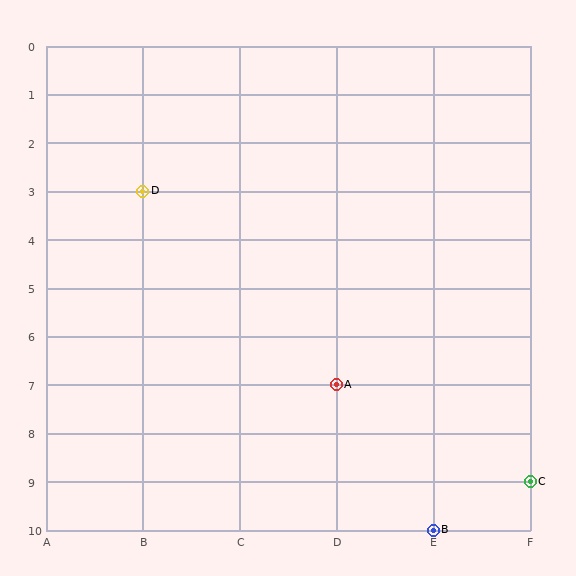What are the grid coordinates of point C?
Point C is at grid coordinates (F, 9).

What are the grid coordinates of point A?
Point A is at grid coordinates (D, 7).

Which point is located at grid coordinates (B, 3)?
Point D is at (B, 3).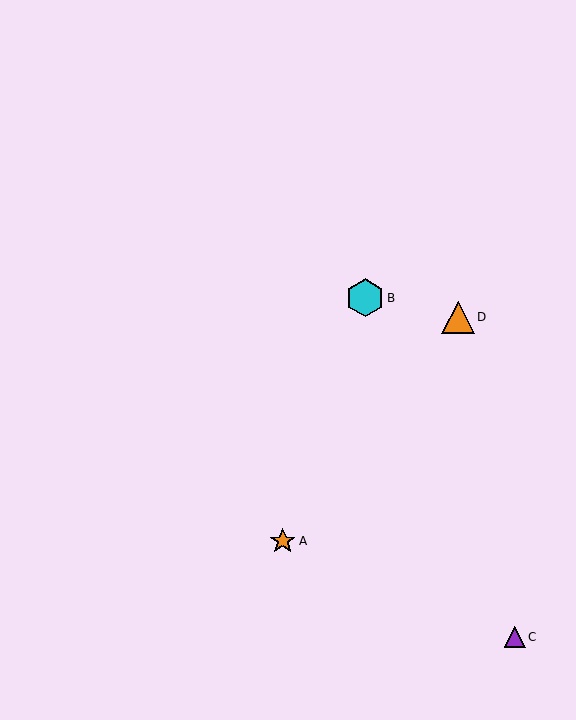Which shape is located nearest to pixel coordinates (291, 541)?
The orange star (labeled A) at (283, 541) is nearest to that location.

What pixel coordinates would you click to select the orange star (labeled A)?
Click at (283, 541) to select the orange star A.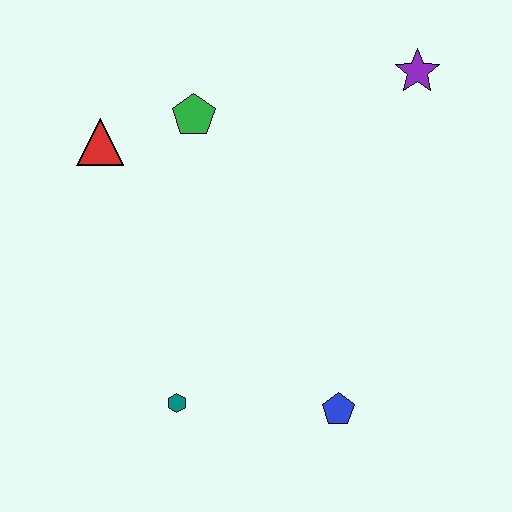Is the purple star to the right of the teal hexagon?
Yes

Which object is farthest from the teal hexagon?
The purple star is farthest from the teal hexagon.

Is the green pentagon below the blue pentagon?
No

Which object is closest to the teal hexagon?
The blue pentagon is closest to the teal hexagon.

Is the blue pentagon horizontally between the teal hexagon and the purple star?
Yes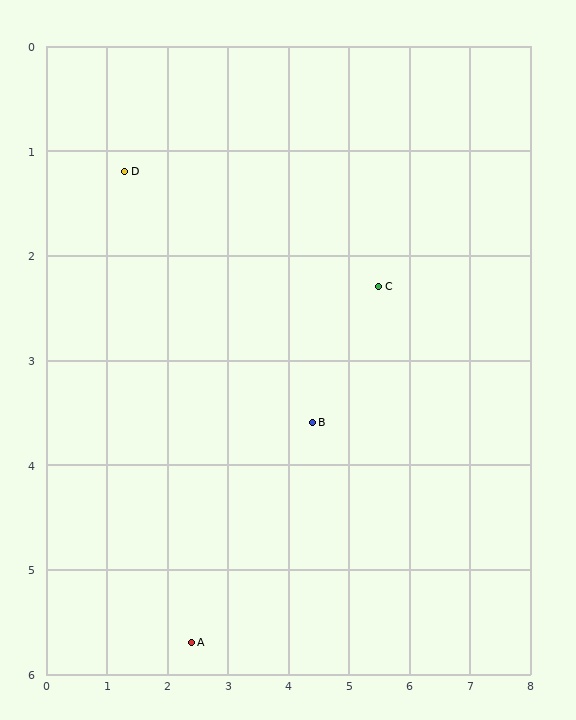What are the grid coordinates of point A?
Point A is at approximately (2.4, 5.7).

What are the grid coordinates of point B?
Point B is at approximately (4.4, 3.6).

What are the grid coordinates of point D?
Point D is at approximately (1.3, 1.2).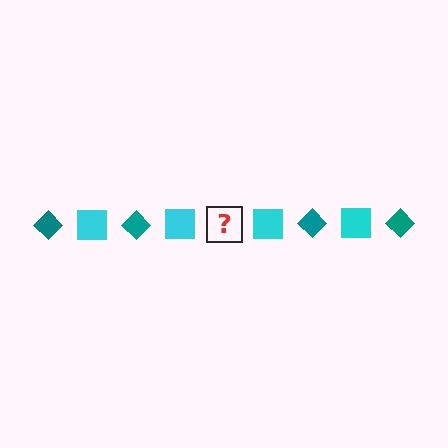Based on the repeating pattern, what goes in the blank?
The blank should be a teal diamond.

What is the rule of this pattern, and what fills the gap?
The rule is that the pattern alternates between teal diamond and cyan square. The gap should be filled with a teal diamond.